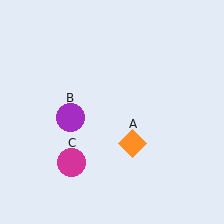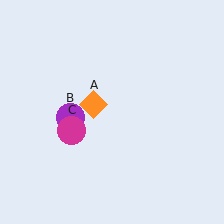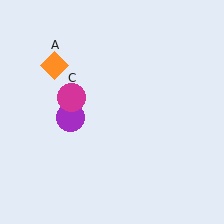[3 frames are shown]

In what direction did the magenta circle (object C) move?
The magenta circle (object C) moved up.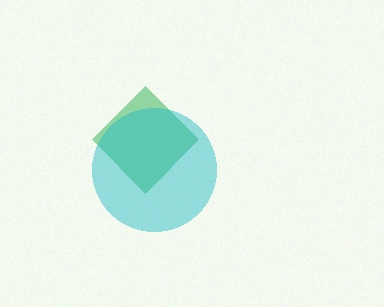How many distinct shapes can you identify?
There are 2 distinct shapes: a green diamond, a cyan circle.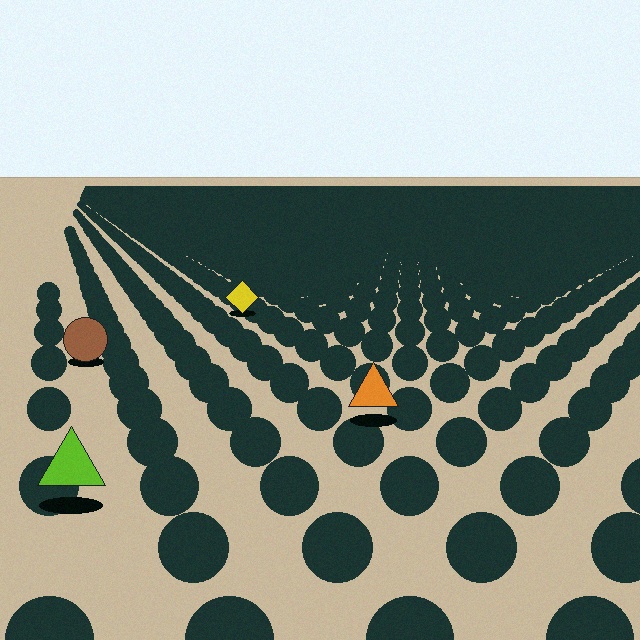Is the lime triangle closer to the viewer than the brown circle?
Yes. The lime triangle is closer — you can tell from the texture gradient: the ground texture is coarser near it.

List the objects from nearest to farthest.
From nearest to farthest: the lime triangle, the orange triangle, the brown circle, the yellow diamond.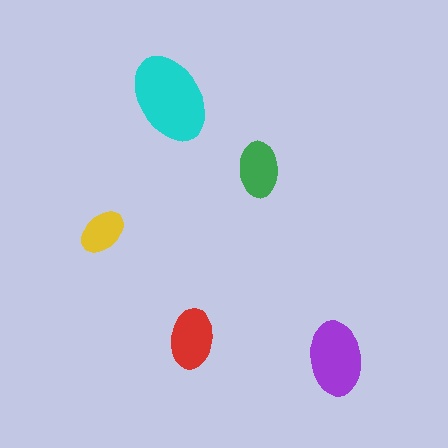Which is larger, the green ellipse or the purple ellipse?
The purple one.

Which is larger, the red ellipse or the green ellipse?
The red one.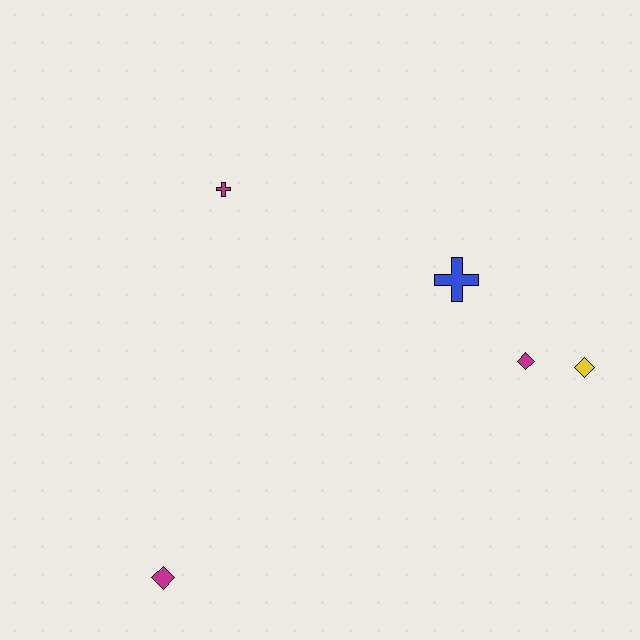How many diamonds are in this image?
There are 3 diamonds.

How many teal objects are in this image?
There are no teal objects.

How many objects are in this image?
There are 5 objects.